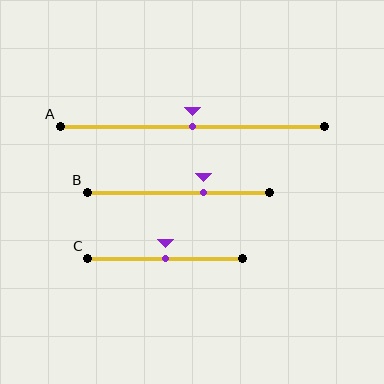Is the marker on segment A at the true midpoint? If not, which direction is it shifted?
Yes, the marker on segment A is at the true midpoint.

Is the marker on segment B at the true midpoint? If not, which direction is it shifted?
No, the marker on segment B is shifted to the right by about 14% of the segment length.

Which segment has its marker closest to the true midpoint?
Segment A has its marker closest to the true midpoint.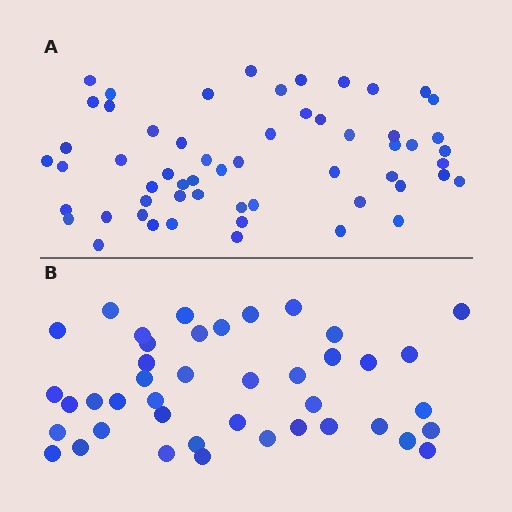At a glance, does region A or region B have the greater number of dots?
Region A (the top region) has more dots.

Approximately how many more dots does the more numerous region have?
Region A has approximately 15 more dots than region B.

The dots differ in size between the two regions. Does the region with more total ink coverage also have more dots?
No. Region B has more total ink coverage because its dots are larger, but region A actually contains more individual dots. Total area can be misleading — the number of items is what matters here.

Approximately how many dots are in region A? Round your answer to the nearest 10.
About 60 dots. (The exact count is 57, which rounds to 60.)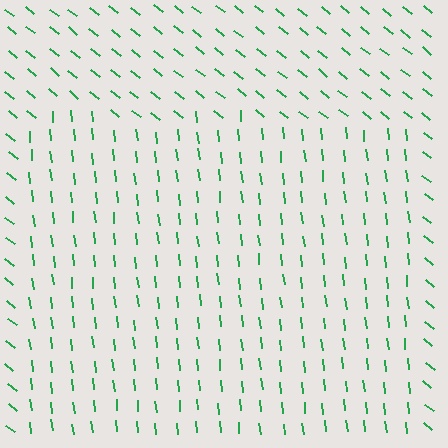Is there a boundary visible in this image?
Yes, there is a texture boundary formed by a change in line orientation.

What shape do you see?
I see a rectangle.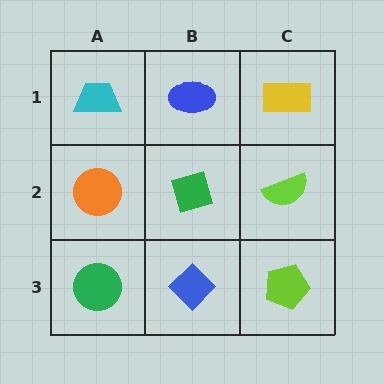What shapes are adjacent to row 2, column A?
A cyan trapezoid (row 1, column A), a green circle (row 3, column A), a green square (row 2, column B).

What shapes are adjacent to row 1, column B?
A green square (row 2, column B), a cyan trapezoid (row 1, column A), a yellow rectangle (row 1, column C).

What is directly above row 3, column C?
A lime semicircle.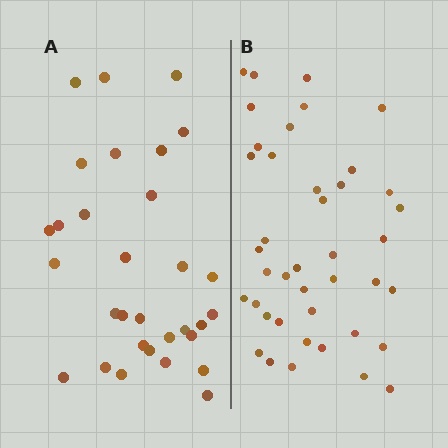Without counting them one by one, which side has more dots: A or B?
Region B (the right region) has more dots.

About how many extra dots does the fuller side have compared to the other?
Region B has roughly 10 or so more dots than region A.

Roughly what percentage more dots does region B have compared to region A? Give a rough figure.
About 30% more.